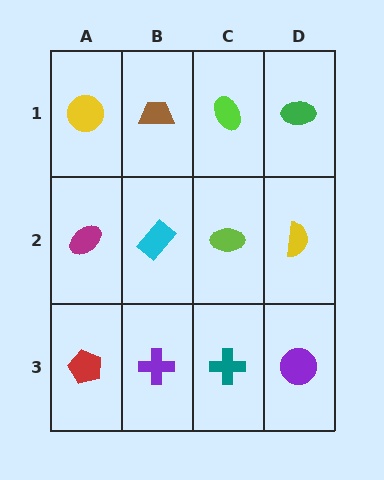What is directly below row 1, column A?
A magenta ellipse.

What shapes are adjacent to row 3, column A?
A magenta ellipse (row 2, column A), a purple cross (row 3, column B).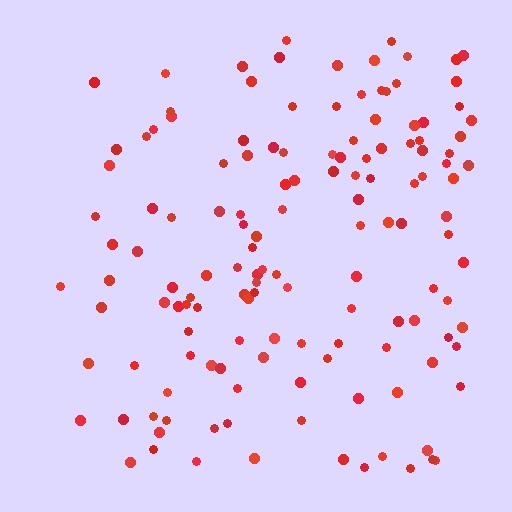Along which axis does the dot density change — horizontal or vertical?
Horizontal.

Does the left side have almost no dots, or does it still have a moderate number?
Still a moderate number, just noticeably fewer than the right.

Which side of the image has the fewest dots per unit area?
The left.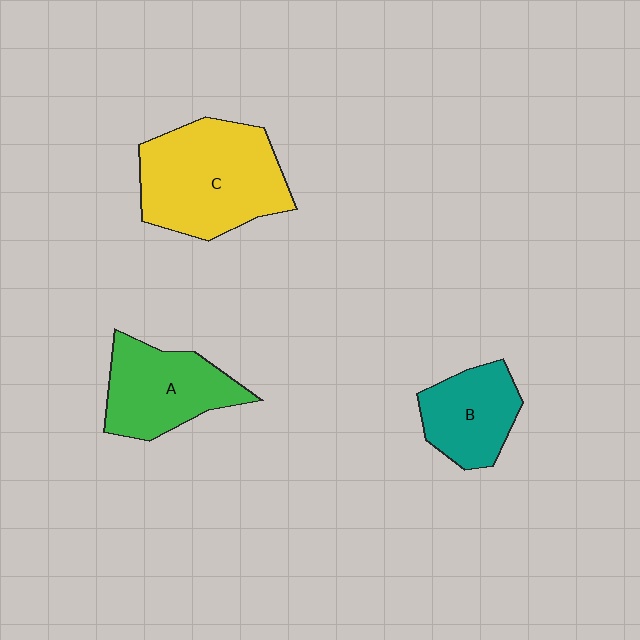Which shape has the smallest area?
Shape B (teal).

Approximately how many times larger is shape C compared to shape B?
Approximately 1.8 times.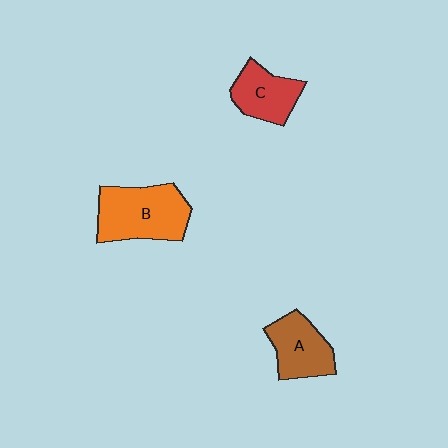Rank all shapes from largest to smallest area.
From largest to smallest: B (orange), A (brown), C (red).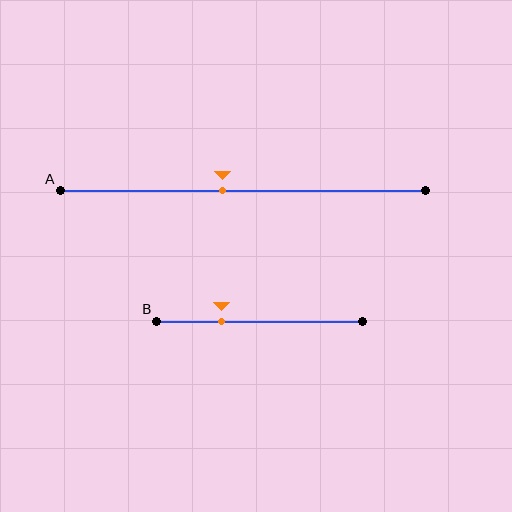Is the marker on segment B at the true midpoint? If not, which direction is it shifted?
No, the marker on segment B is shifted to the left by about 18% of the segment length.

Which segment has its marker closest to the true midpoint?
Segment A has its marker closest to the true midpoint.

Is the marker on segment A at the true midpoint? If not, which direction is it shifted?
No, the marker on segment A is shifted to the left by about 5% of the segment length.